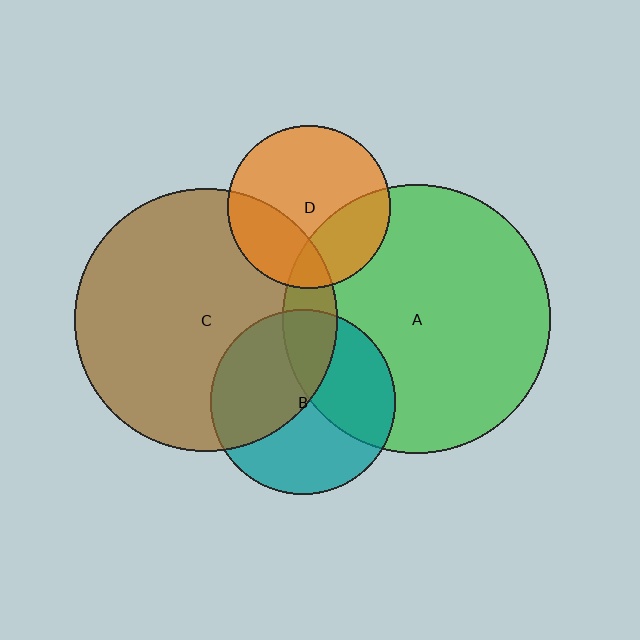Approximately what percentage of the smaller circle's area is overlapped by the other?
Approximately 10%.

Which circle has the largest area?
Circle A (green).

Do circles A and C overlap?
Yes.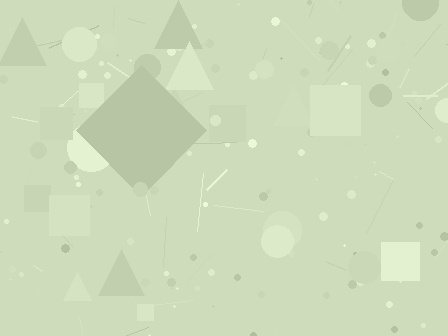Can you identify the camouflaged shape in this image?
The camouflaged shape is a diamond.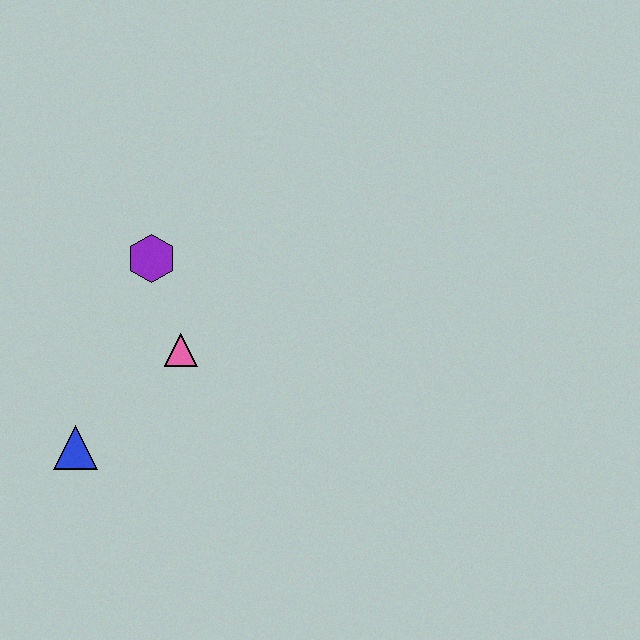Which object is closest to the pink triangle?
The purple hexagon is closest to the pink triangle.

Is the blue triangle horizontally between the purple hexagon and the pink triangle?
No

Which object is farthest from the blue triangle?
The purple hexagon is farthest from the blue triangle.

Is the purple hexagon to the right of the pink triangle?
No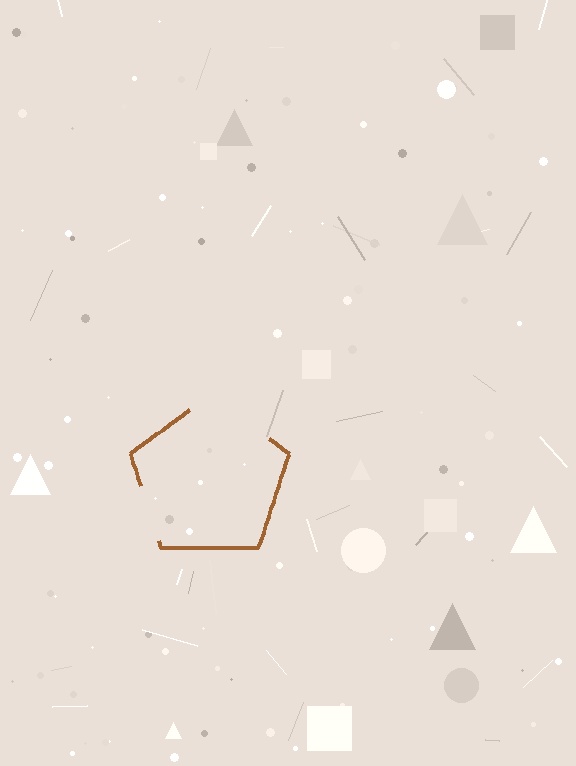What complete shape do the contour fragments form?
The contour fragments form a pentagon.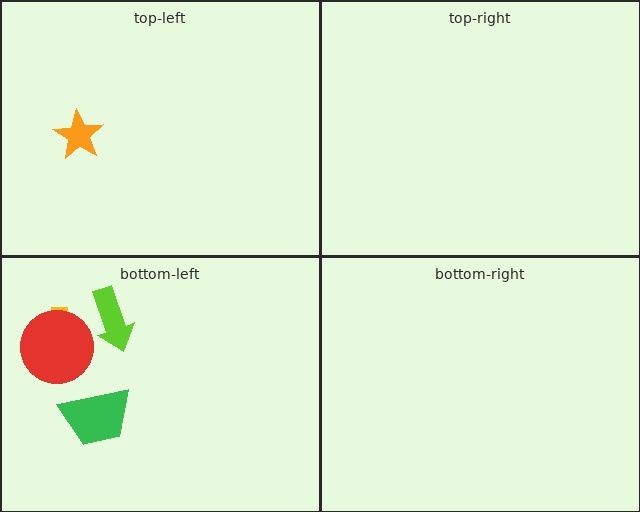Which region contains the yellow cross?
The bottom-left region.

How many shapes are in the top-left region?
1.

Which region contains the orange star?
The top-left region.